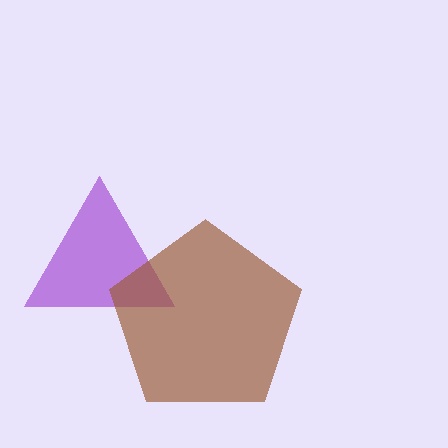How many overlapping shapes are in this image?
There are 2 overlapping shapes in the image.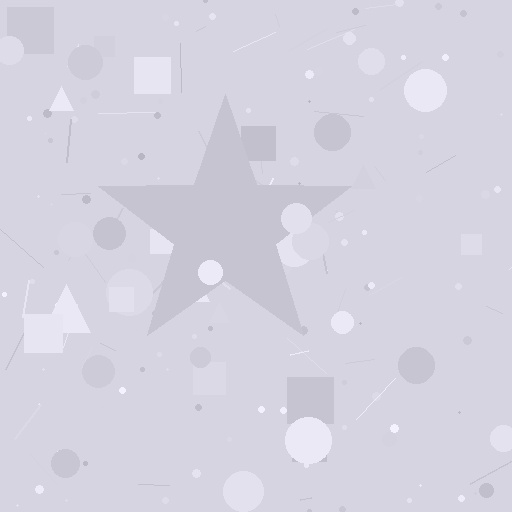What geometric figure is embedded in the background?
A star is embedded in the background.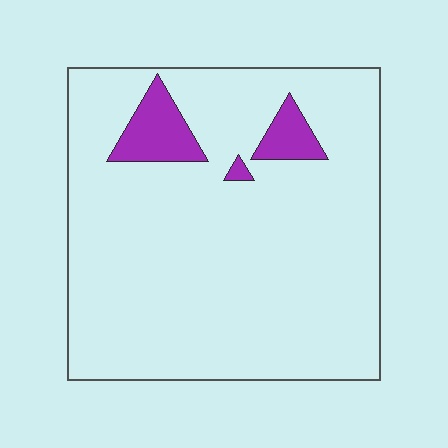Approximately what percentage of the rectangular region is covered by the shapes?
Approximately 10%.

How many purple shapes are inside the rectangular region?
3.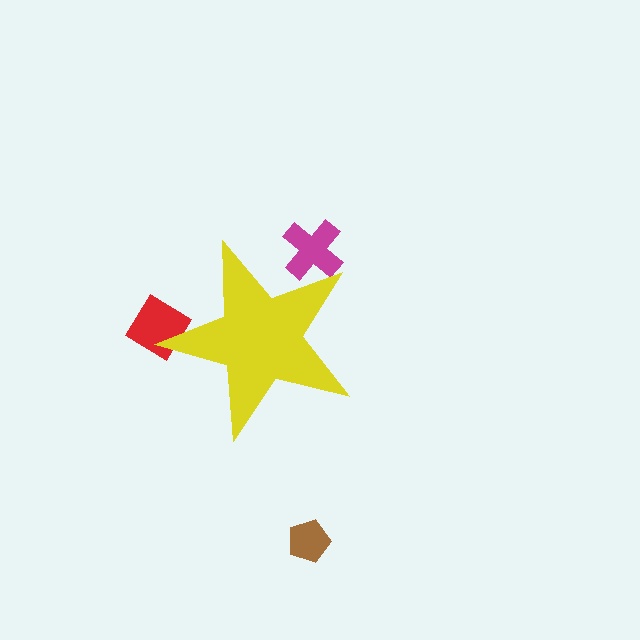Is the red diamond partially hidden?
Yes, the red diamond is partially hidden behind the yellow star.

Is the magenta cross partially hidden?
Yes, the magenta cross is partially hidden behind the yellow star.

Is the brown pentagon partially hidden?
No, the brown pentagon is fully visible.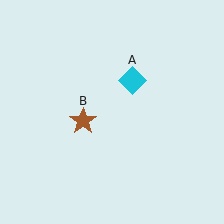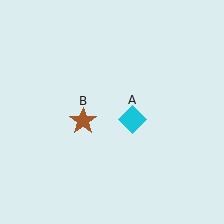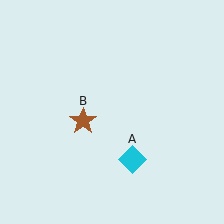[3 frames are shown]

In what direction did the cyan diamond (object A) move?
The cyan diamond (object A) moved down.